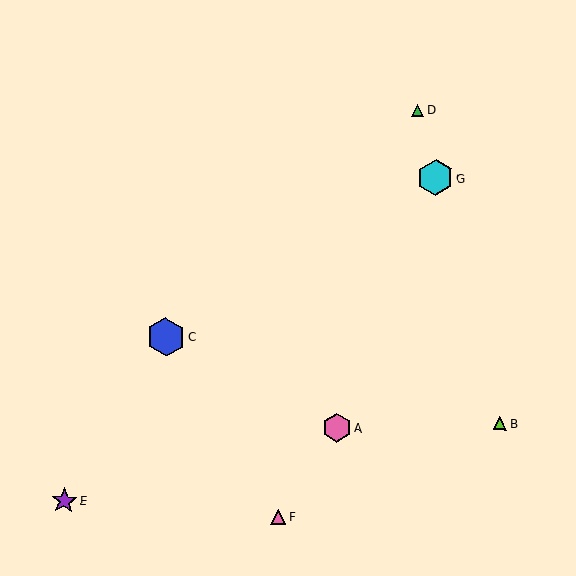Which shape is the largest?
The blue hexagon (labeled C) is the largest.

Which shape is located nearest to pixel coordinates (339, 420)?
The pink hexagon (labeled A) at (337, 428) is nearest to that location.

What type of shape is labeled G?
Shape G is a cyan hexagon.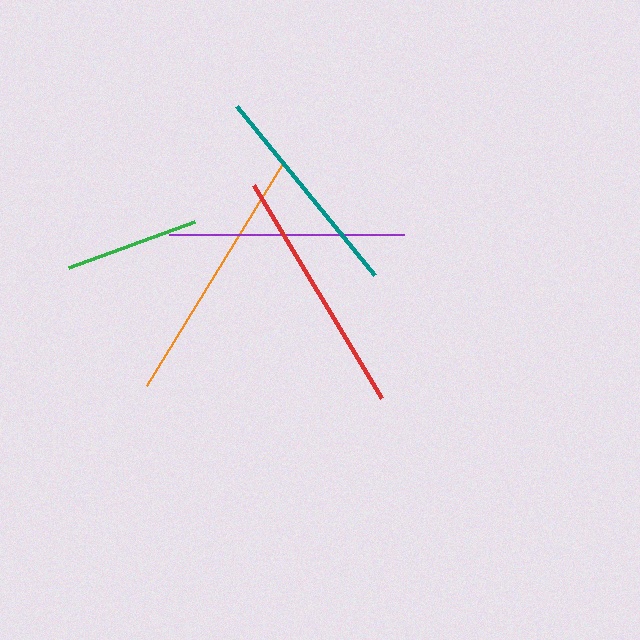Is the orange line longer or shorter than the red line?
The orange line is longer than the red line.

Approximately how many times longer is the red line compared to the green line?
The red line is approximately 1.8 times the length of the green line.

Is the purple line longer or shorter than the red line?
The red line is longer than the purple line.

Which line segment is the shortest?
The green line is the shortest at approximately 135 pixels.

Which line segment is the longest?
The orange line is the longest at approximately 260 pixels.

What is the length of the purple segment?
The purple segment is approximately 235 pixels long.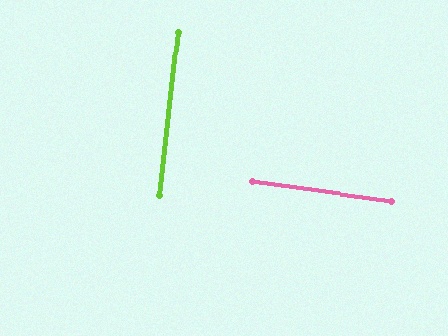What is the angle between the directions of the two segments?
Approximately 88 degrees.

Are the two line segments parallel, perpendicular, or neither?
Perpendicular — they meet at approximately 88°.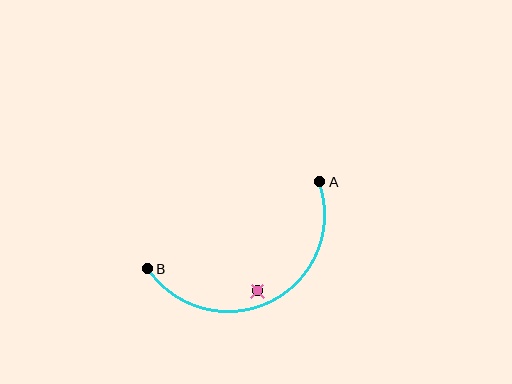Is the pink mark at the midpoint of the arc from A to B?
No — the pink mark does not lie on the arc at all. It sits slightly inside the curve.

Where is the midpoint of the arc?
The arc midpoint is the point on the curve farthest from the straight line joining A and B. It sits below that line.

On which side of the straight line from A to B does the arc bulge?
The arc bulges below the straight line connecting A and B.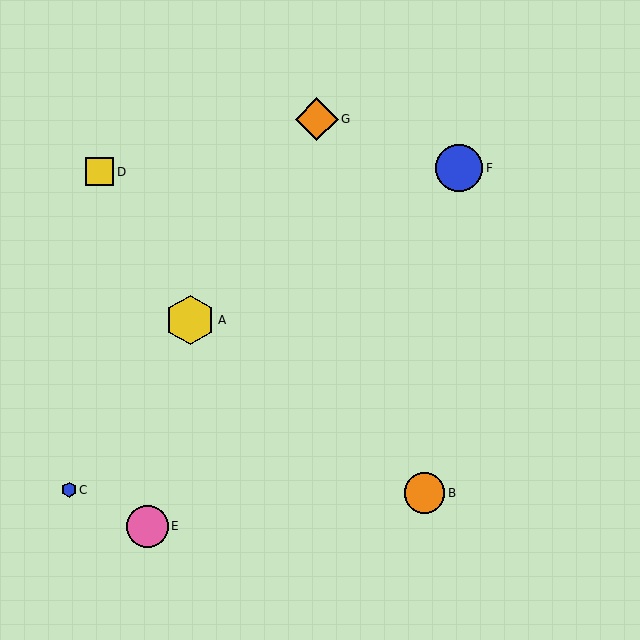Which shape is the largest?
The yellow hexagon (labeled A) is the largest.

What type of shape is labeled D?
Shape D is a yellow square.